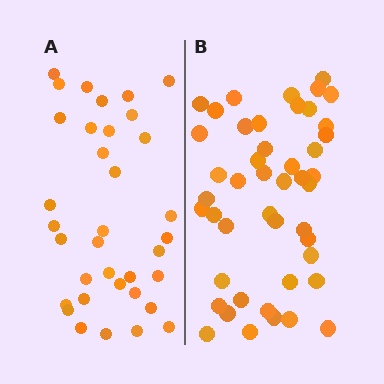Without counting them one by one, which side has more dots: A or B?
Region B (the right region) has more dots.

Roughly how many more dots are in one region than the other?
Region B has roughly 12 or so more dots than region A.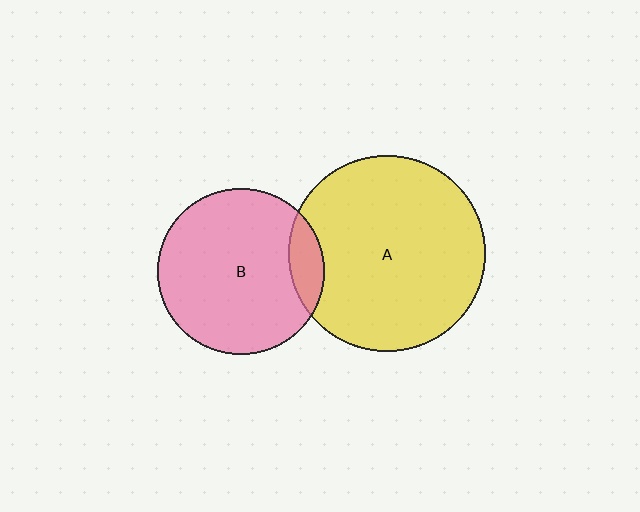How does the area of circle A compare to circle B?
Approximately 1.4 times.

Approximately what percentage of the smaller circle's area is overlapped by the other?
Approximately 10%.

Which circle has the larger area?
Circle A (yellow).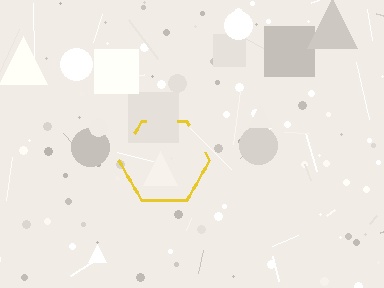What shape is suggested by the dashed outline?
The dashed outline suggests a hexagon.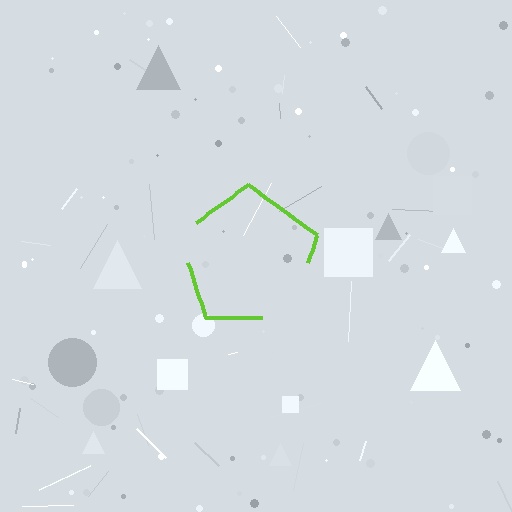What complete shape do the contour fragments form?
The contour fragments form a pentagon.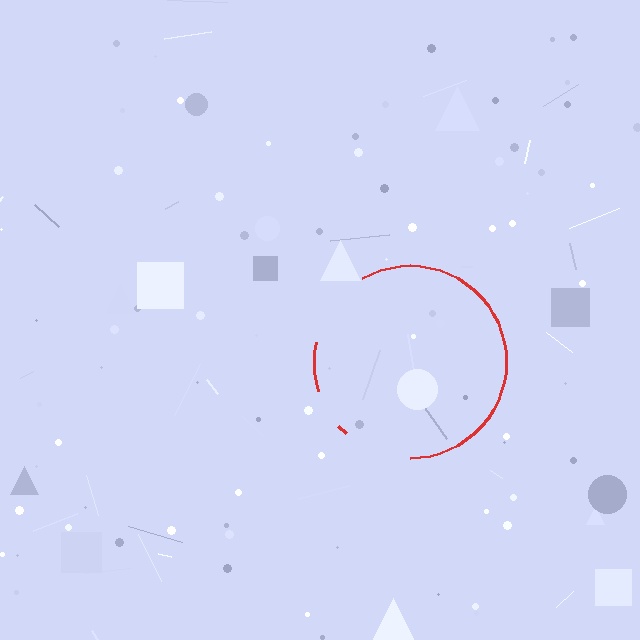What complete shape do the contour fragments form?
The contour fragments form a circle.